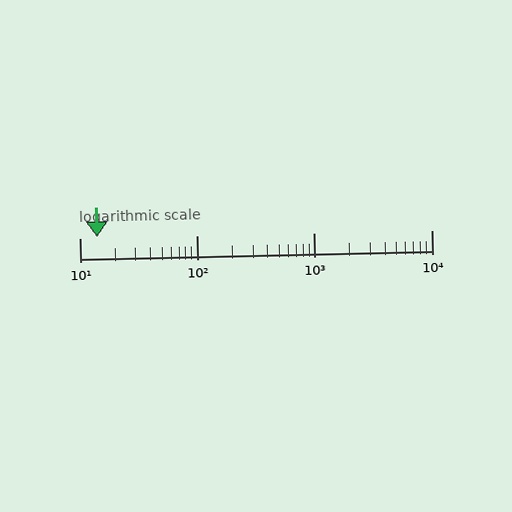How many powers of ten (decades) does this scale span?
The scale spans 3 decades, from 10 to 10000.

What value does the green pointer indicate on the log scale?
The pointer indicates approximately 14.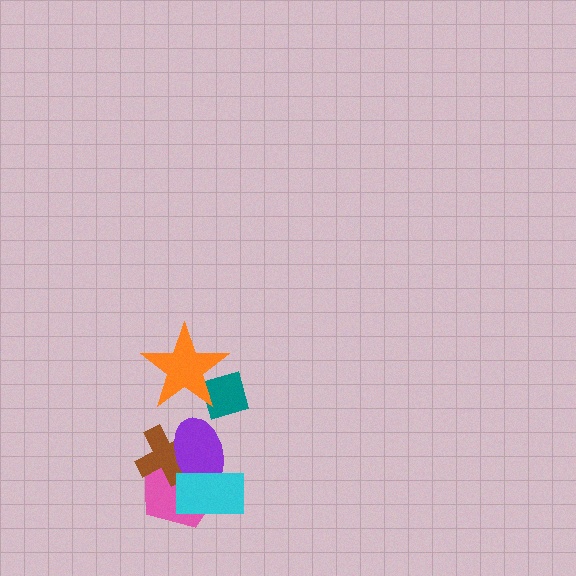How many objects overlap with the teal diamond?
1 object overlaps with the teal diamond.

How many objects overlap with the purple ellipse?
3 objects overlap with the purple ellipse.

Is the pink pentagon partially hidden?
Yes, it is partially covered by another shape.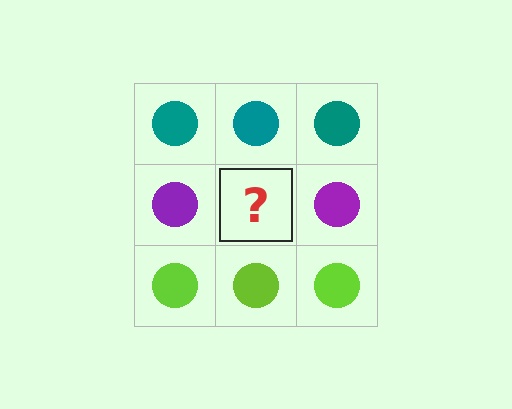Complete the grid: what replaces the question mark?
The question mark should be replaced with a purple circle.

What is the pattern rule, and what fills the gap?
The rule is that each row has a consistent color. The gap should be filled with a purple circle.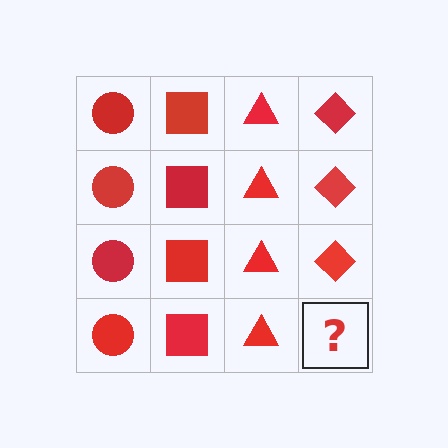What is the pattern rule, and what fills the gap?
The rule is that each column has a consistent shape. The gap should be filled with a red diamond.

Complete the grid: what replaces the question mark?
The question mark should be replaced with a red diamond.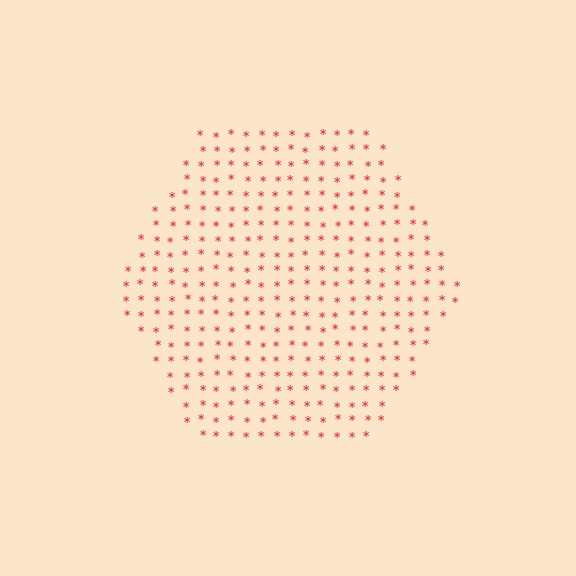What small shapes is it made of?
It is made of small asterisks.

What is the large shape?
The large shape is a hexagon.